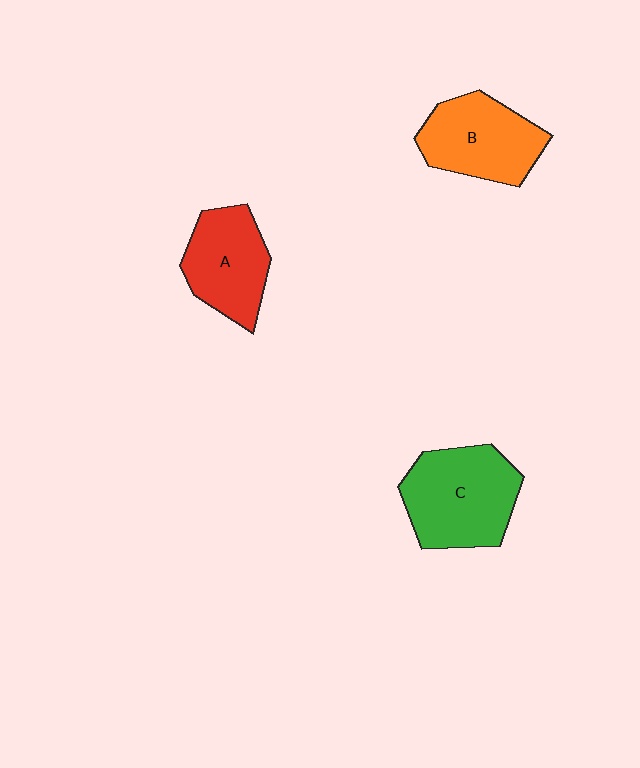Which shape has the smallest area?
Shape A (red).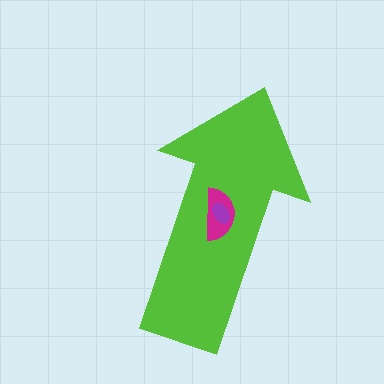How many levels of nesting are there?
3.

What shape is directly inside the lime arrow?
The magenta semicircle.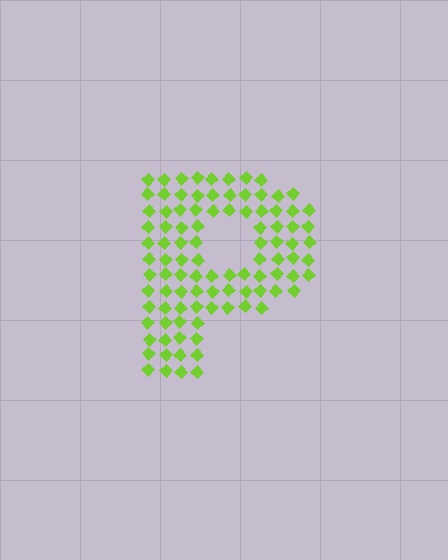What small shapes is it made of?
It is made of small diamonds.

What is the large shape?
The large shape is the letter P.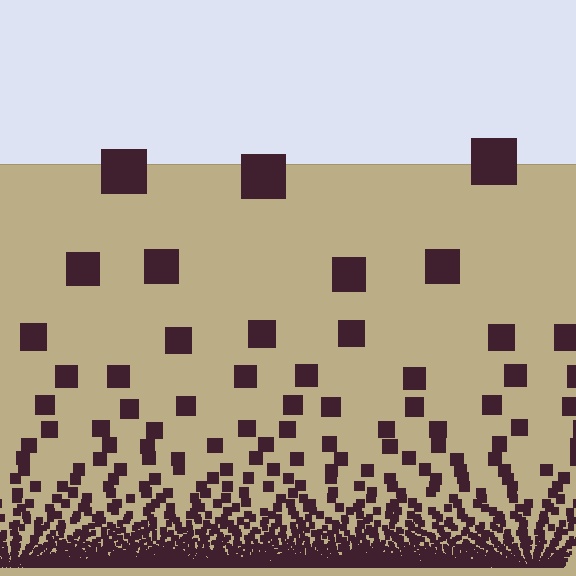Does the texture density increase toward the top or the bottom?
Density increases toward the bottom.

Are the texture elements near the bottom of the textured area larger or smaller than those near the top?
Smaller. The gradient is inverted — elements near the bottom are smaller and denser.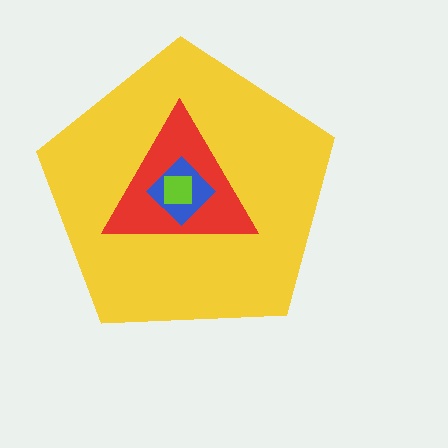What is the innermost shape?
The lime square.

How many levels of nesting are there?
4.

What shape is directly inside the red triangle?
The blue diamond.